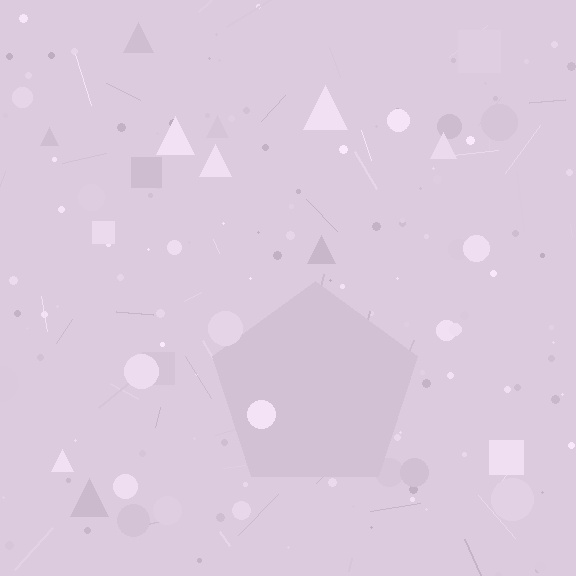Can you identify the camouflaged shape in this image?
The camouflaged shape is a pentagon.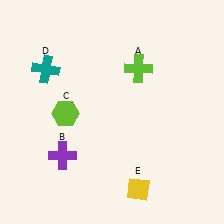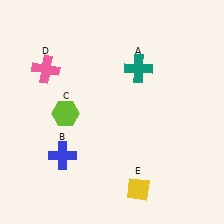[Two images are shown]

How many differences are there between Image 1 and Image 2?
There are 3 differences between the two images.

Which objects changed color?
A changed from lime to teal. B changed from purple to blue. D changed from teal to pink.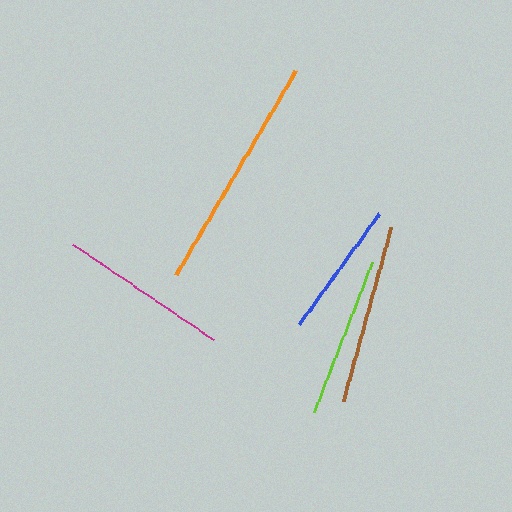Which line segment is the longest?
The orange line is the longest at approximately 237 pixels.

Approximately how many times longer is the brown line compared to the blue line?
The brown line is approximately 1.3 times the length of the blue line.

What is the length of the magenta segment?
The magenta segment is approximately 170 pixels long.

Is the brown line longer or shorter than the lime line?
The brown line is longer than the lime line.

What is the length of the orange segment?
The orange segment is approximately 237 pixels long.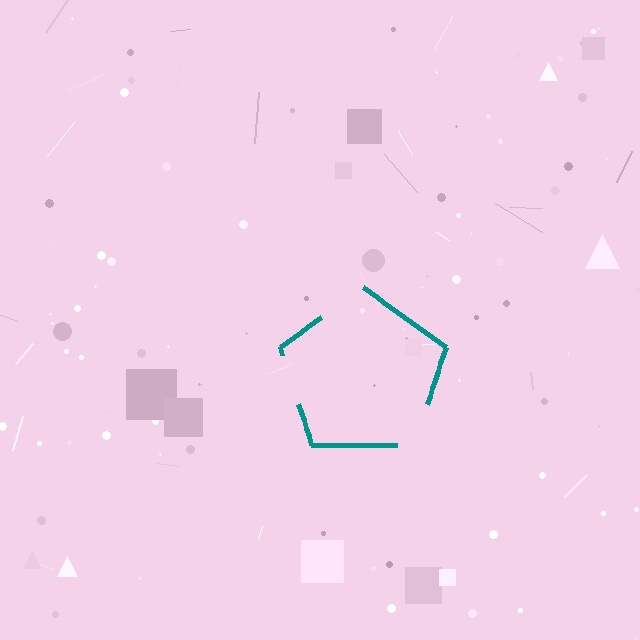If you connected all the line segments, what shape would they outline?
They would outline a pentagon.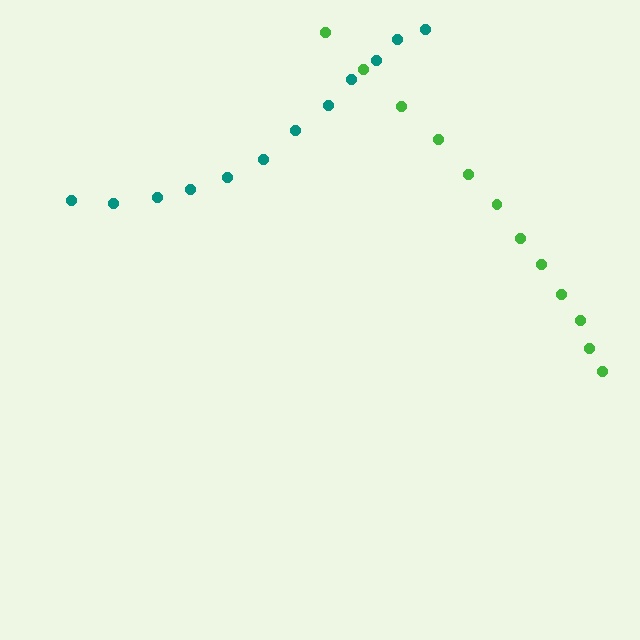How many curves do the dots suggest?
There are 2 distinct paths.